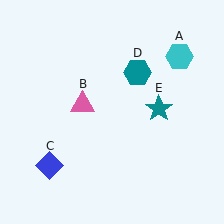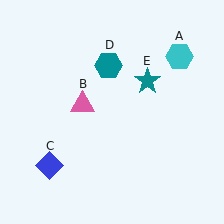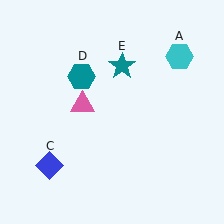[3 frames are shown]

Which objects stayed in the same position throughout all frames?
Cyan hexagon (object A) and pink triangle (object B) and blue diamond (object C) remained stationary.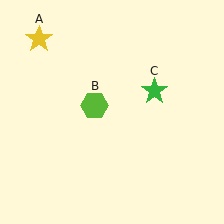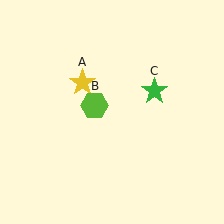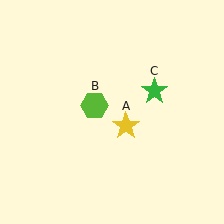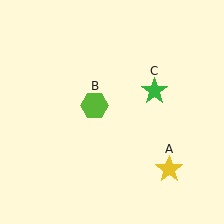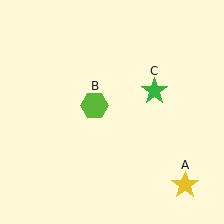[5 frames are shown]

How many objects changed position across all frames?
1 object changed position: yellow star (object A).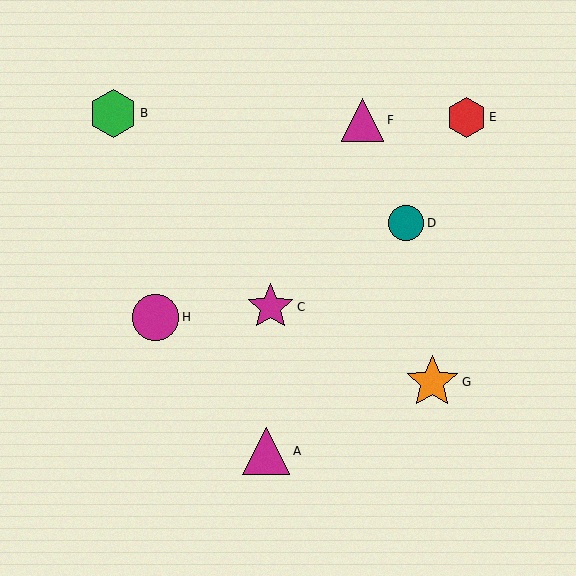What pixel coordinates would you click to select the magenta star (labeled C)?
Click at (270, 307) to select the magenta star C.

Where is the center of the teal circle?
The center of the teal circle is at (406, 223).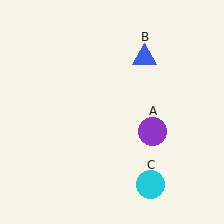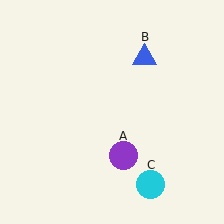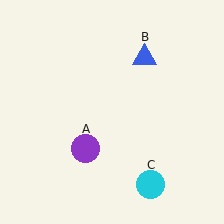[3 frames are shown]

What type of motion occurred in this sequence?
The purple circle (object A) rotated clockwise around the center of the scene.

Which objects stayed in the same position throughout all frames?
Blue triangle (object B) and cyan circle (object C) remained stationary.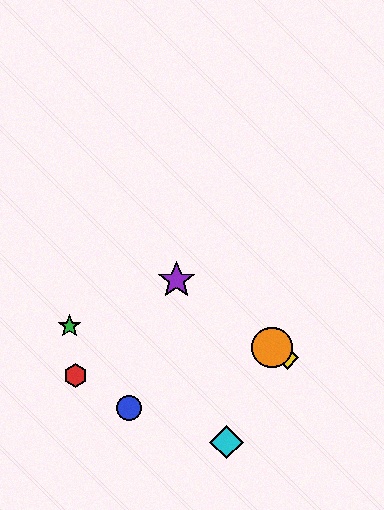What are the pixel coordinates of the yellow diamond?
The yellow diamond is at (287, 358).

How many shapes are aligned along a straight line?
3 shapes (the yellow diamond, the purple star, the orange circle) are aligned along a straight line.